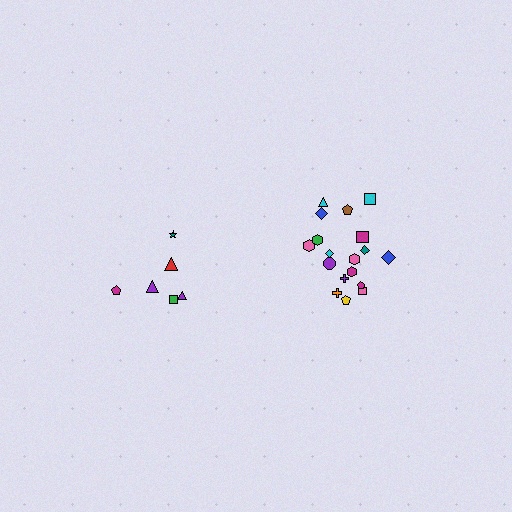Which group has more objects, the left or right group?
The right group.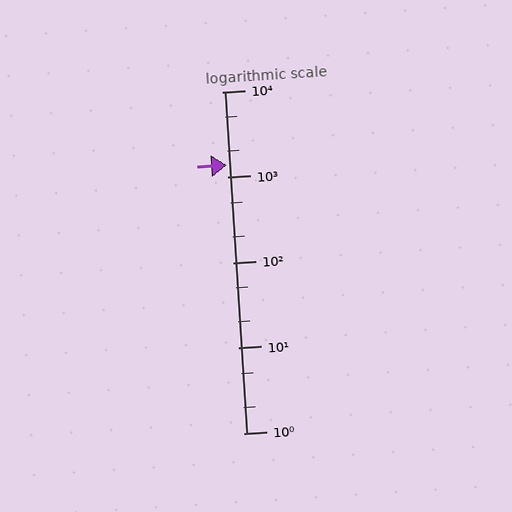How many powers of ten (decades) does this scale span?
The scale spans 4 decades, from 1 to 10000.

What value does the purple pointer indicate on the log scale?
The pointer indicates approximately 1400.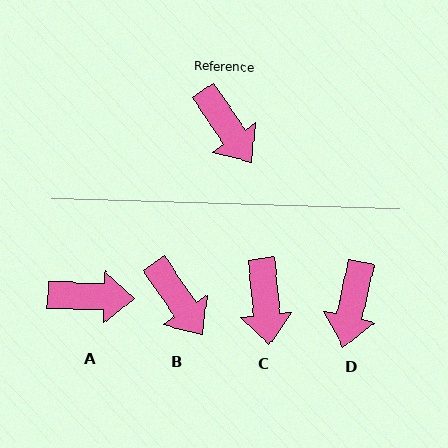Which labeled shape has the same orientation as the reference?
B.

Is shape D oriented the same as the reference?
No, it is off by about 47 degrees.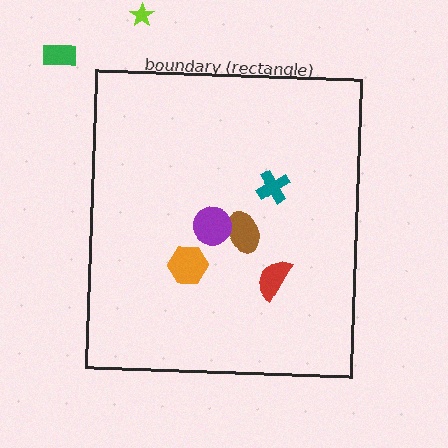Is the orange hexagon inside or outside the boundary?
Inside.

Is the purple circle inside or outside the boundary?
Inside.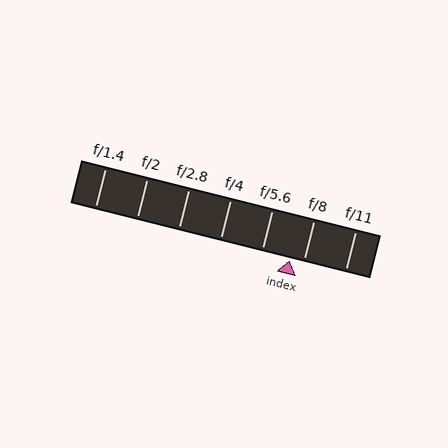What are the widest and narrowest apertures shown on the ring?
The widest aperture shown is f/1.4 and the narrowest is f/11.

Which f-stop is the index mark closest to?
The index mark is closest to f/8.